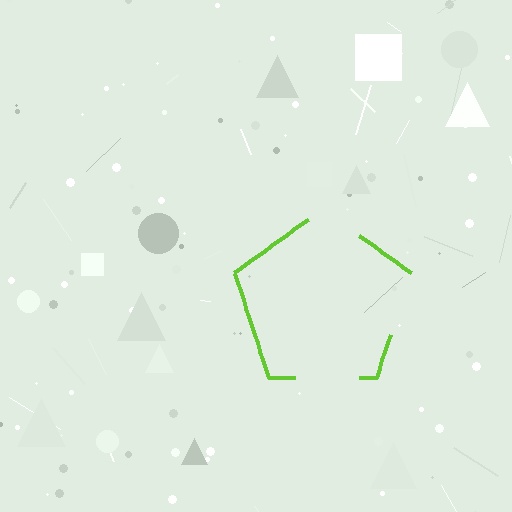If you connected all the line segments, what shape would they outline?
They would outline a pentagon.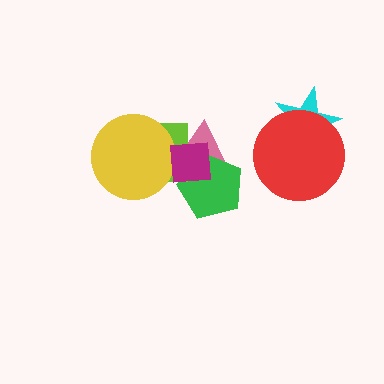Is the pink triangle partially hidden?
Yes, it is partially covered by another shape.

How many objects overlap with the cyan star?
1 object overlaps with the cyan star.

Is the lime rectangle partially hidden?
Yes, it is partially covered by another shape.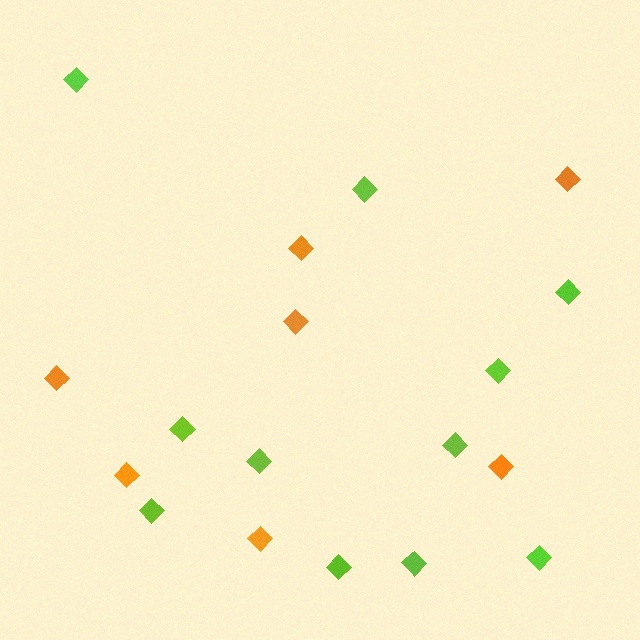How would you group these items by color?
There are 2 groups: one group of orange diamonds (7) and one group of lime diamonds (11).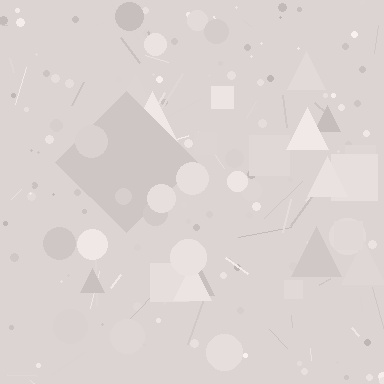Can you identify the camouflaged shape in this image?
The camouflaged shape is a diamond.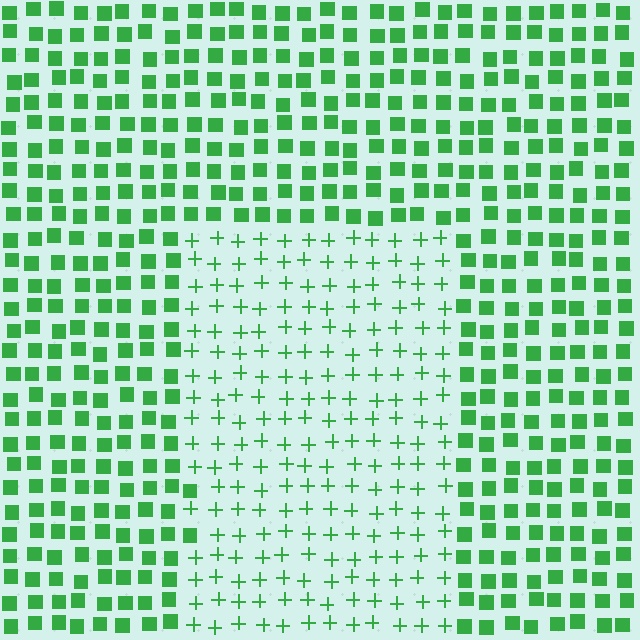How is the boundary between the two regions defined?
The boundary is defined by a change in element shape: plus signs inside vs. squares outside. All elements share the same color and spacing.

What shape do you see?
I see a rectangle.